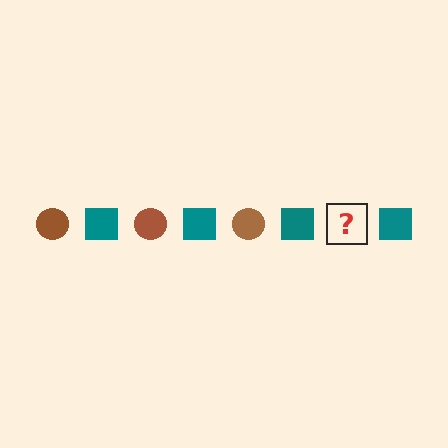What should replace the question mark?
The question mark should be replaced with a brown circle.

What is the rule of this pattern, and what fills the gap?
The rule is that the pattern alternates between brown circle and teal square. The gap should be filled with a brown circle.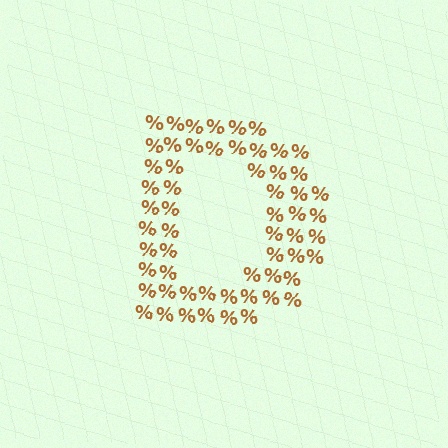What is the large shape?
The large shape is the letter D.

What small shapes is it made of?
It is made of small percent signs.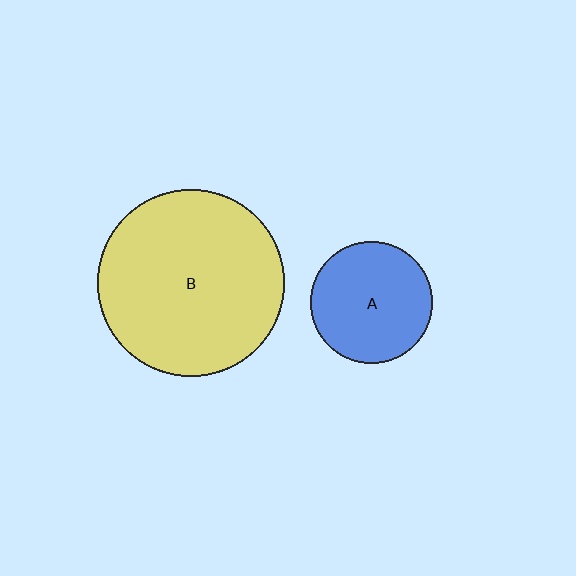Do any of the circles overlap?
No, none of the circles overlap.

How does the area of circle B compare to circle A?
Approximately 2.3 times.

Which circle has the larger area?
Circle B (yellow).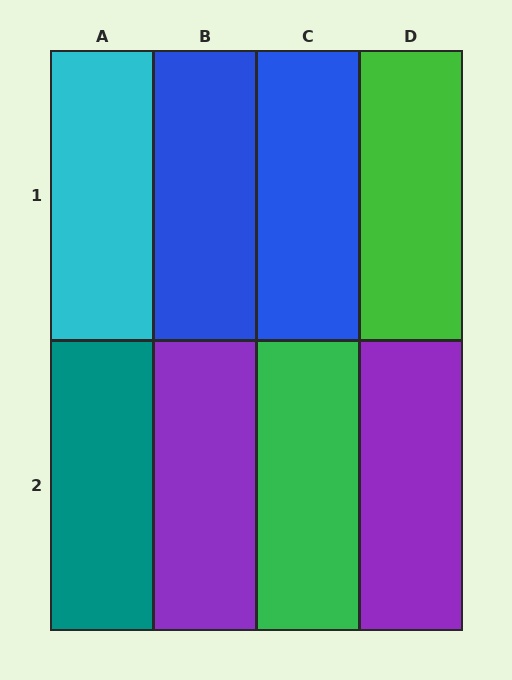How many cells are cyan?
1 cell is cyan.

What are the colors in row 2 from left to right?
Teal, purple, green, purple.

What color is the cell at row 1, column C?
Blue.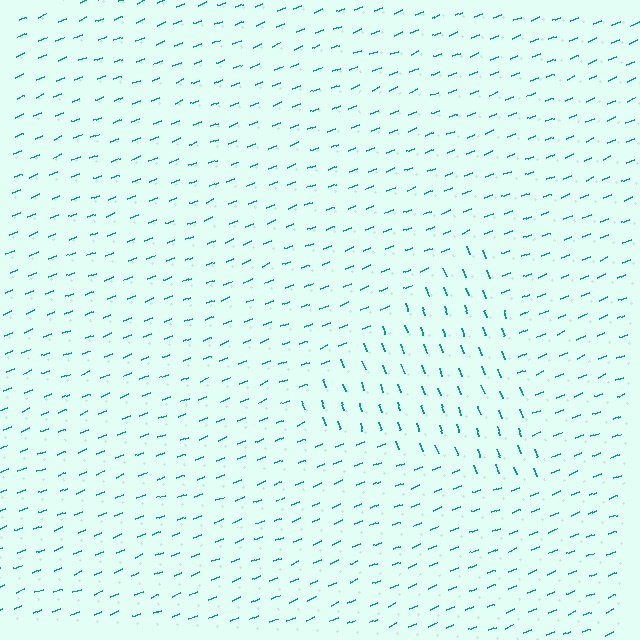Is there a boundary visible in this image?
Yes, there is a texture boundary formed by a change in line orientation.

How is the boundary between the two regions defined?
The boundary is defined purely by a change in line orientation (approximately 88 degrees difference). All lines are the same color and thickness.